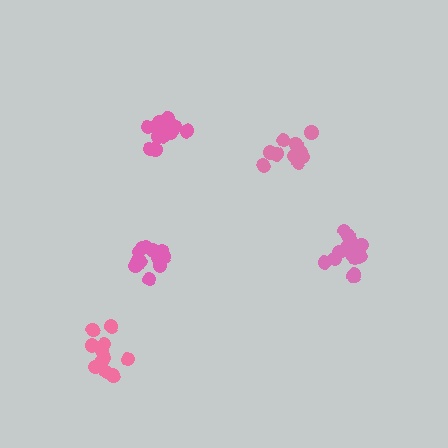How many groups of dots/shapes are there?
There are 5 groups.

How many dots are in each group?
Group 1: 11 dots, Group 2: 16 dots, Group 3: 12 dots, Group 4: 14 dots, Group 5: 13 dots (66 total).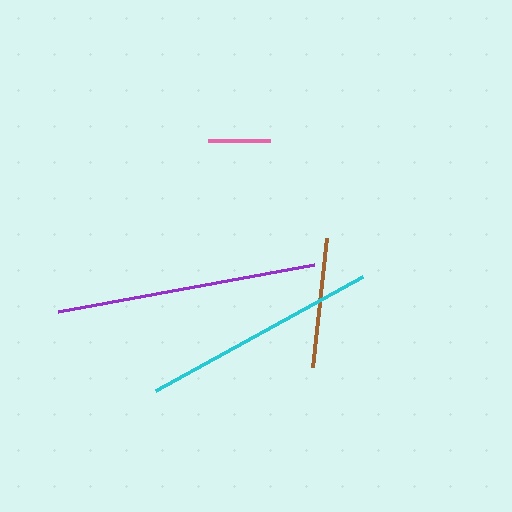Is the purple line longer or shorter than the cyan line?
The purple line is longer than the cyan line.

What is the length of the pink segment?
The pink segment is approximately 62 pixels long.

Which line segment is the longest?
The purple line is the longest at approximately 261 pixels.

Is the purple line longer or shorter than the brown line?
The purple line is longer than the brown line.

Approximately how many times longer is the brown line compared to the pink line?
The brown line is approximately 2.1 times the length of the pink line.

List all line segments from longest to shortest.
From longest to shortest: purple, cyan, brown, pink.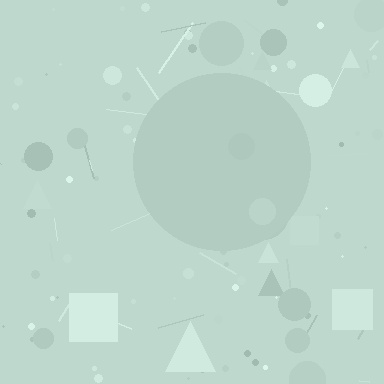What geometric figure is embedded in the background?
A circle is embedded in the background.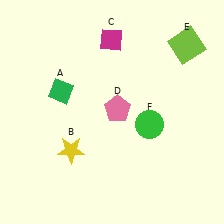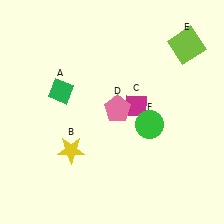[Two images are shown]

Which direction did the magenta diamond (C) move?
The magenta diamond (C) moved down.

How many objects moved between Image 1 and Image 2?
1 object moved between the two images.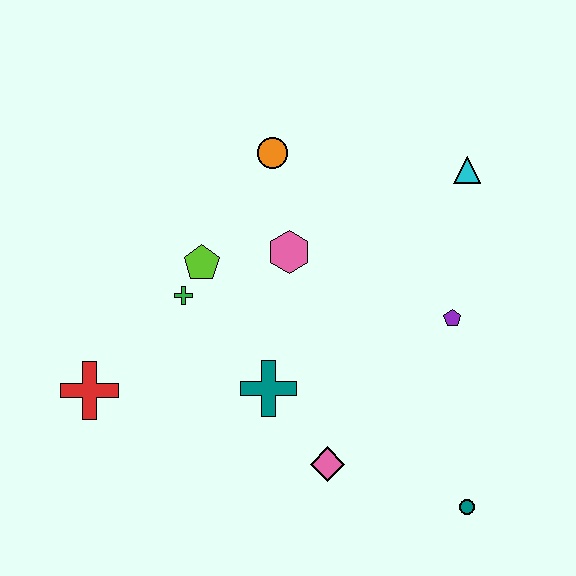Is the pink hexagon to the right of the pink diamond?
No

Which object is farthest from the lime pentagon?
The teal circle is farthest from the lime pentagon.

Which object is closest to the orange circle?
The pink hexagon is closest to the orange circle.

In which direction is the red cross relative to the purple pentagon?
The red cross is to the left of the purple pentagon.